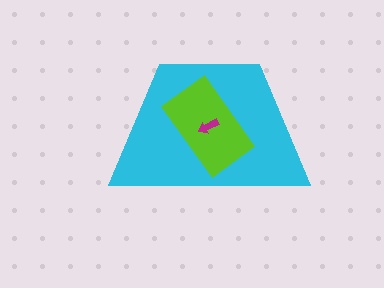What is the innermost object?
The magenta arrow.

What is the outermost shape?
The cyan trapezoid.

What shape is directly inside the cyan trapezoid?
The lime rectangle.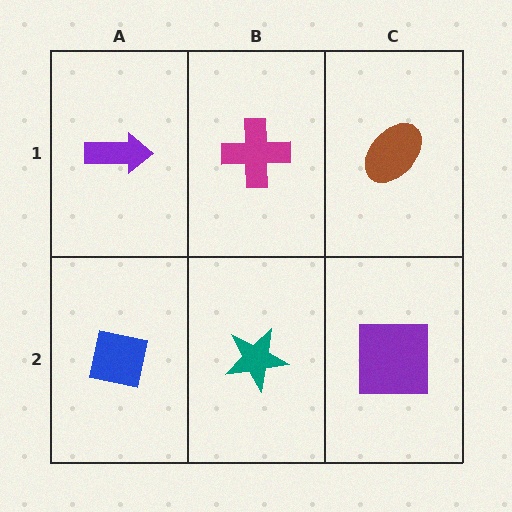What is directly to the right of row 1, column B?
A brown ellipse.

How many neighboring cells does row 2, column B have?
3.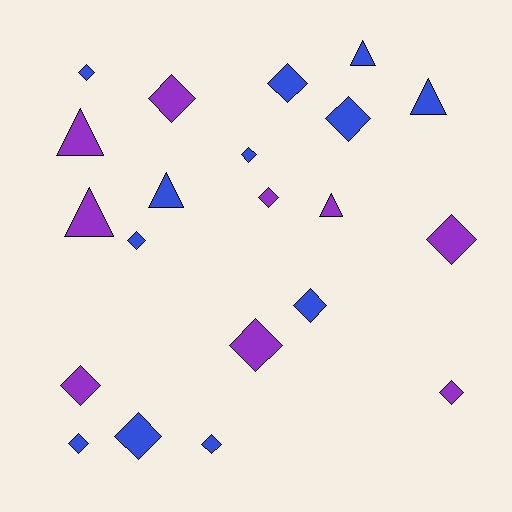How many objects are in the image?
There are 21 objects.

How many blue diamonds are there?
There are 9 blue diamonds.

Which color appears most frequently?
Blue, with 12 objects.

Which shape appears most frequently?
Diamond, with 15 objects.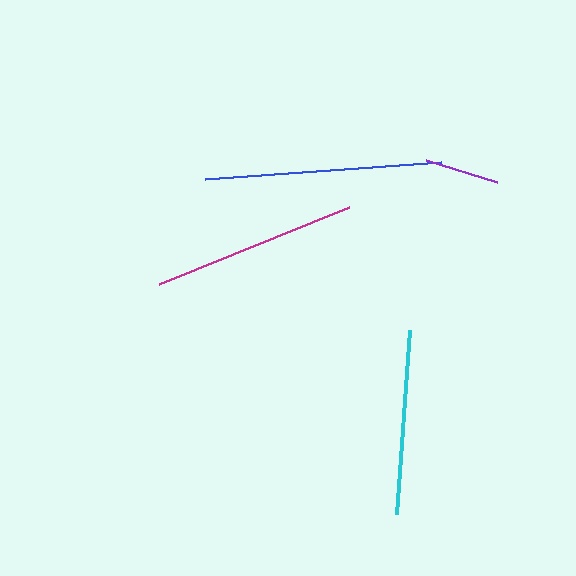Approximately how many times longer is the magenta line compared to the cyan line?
The magenta line is approximately 1.1 times the length of the cyan line.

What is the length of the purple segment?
The purple segment is approximately 74 pixels long.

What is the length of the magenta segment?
The magenta segment is approximately 205 pixels long.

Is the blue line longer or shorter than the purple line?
The blue line is longer than the purple line.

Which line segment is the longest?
The blue line is the longest at approximately 236 pixels.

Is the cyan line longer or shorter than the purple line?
The cyan line is longer than the purple line.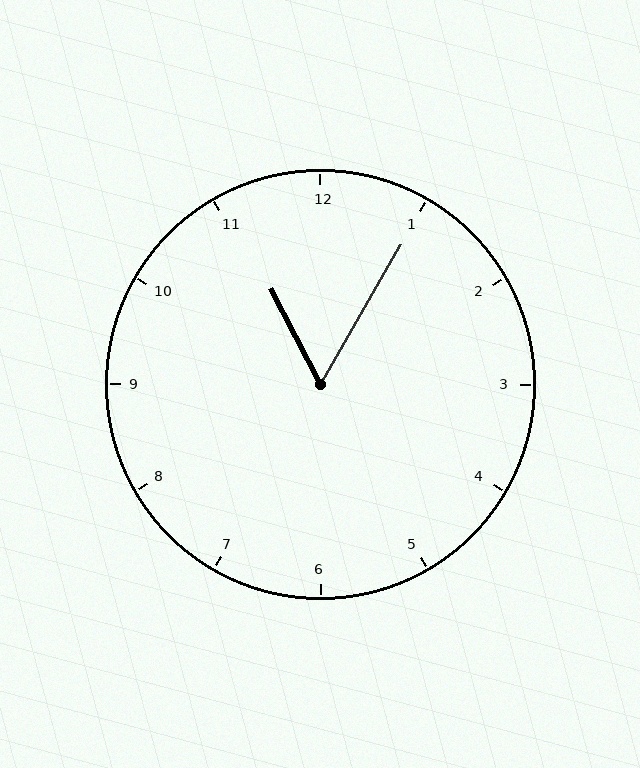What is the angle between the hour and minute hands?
Approximately 58 degrees.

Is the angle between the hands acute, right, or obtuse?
It is acute.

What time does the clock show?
11:05.